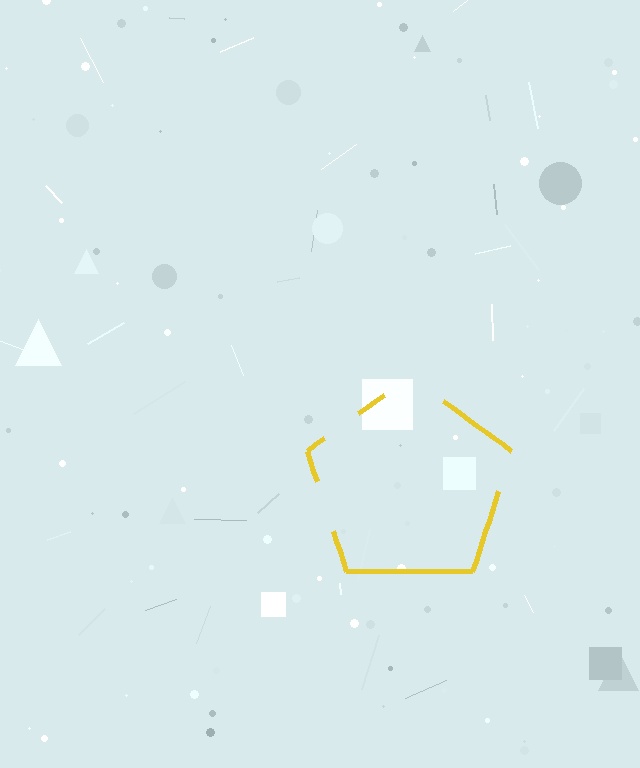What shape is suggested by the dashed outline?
The dashed outline suggests a pentagon.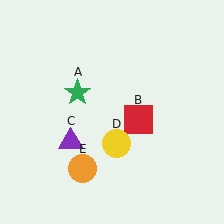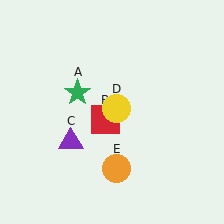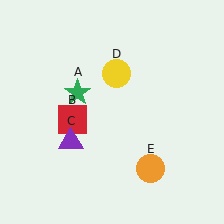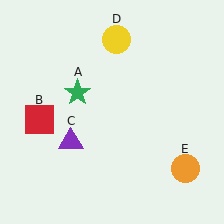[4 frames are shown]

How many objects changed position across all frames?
3 objects changed position: red square (object B), yellow circle (object D), orange circle (object E).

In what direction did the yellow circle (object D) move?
The yellow circle (object D) moved up.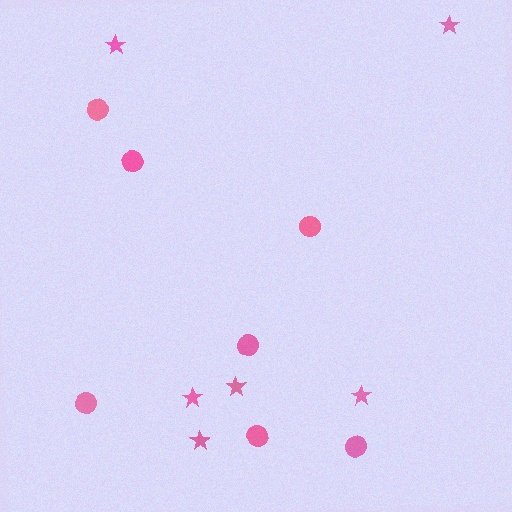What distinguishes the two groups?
There are 2 groups: one group of circles (7) and one group of stars (6).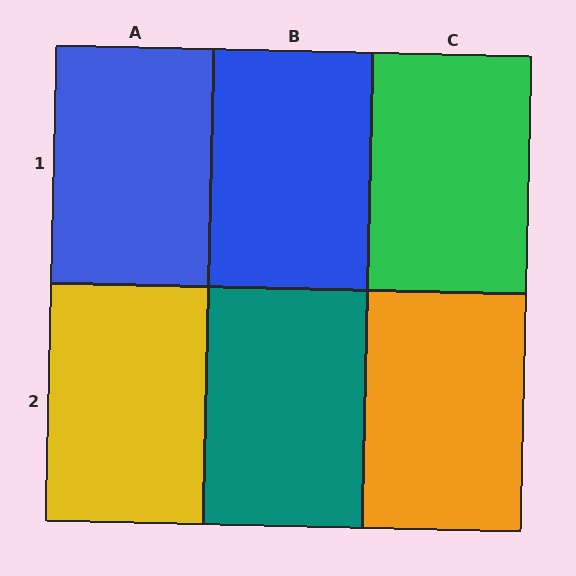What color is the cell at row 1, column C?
Green.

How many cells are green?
1 cell is green.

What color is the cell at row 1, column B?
Blue.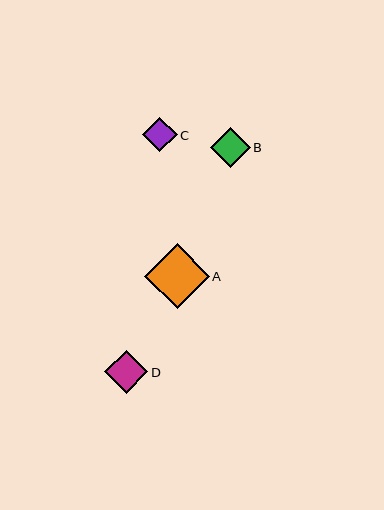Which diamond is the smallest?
Diamond C is the smallest with a size of approximately 35 pixels.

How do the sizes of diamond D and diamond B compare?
Diamond D and diamond B are approximately the same size.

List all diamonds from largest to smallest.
From largest to smallest: A, D, B, C.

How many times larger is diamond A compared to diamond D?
Diamond A is approximately 1.5 times the size of diamond D.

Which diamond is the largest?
Diamond A is the largest with a size of approximately 65 pixels.